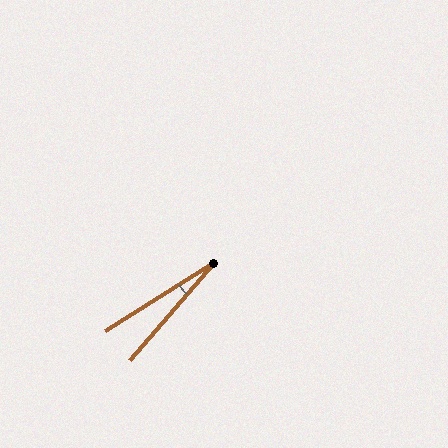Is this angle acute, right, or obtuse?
It is acute.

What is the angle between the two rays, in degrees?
Approximately 17 degrees.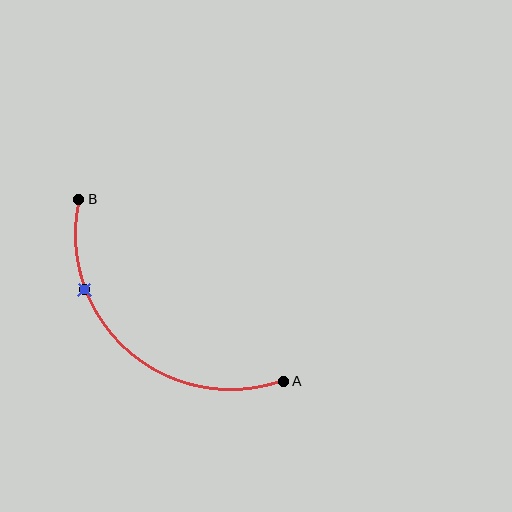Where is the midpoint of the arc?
The arc midpoint is the point on the curve farthest from the straight line joining A and B. It sits below and to the left of that line.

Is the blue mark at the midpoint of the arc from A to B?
No. The blue mark lies on the arc but is closer to endpoint B. The arc midpoint would be at the point on the curve equidistant along the arc from both A and B.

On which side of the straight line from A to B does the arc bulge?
The arc bulges below and to the left of the straight line connecting A and B.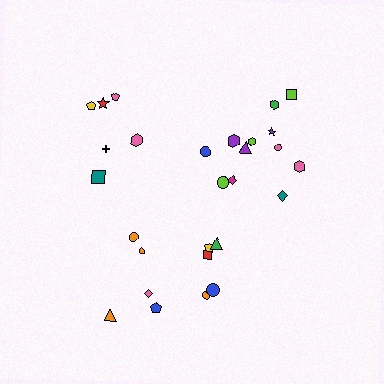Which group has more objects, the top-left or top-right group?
The top-right group.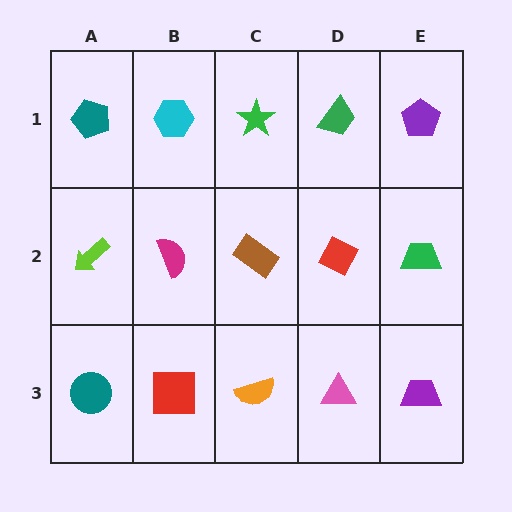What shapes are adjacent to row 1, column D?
A red diamond (row 2, column D), a green star (row 1, column C), a purple pentagon (row 1, column E).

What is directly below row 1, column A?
A lime arrow.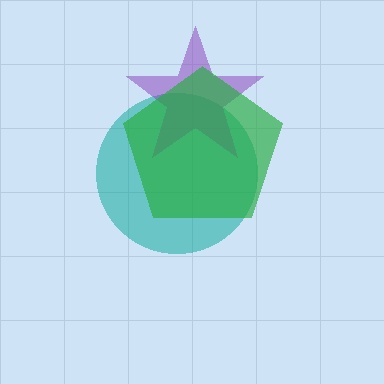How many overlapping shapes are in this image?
There are 3 overlapping shapes in the image.